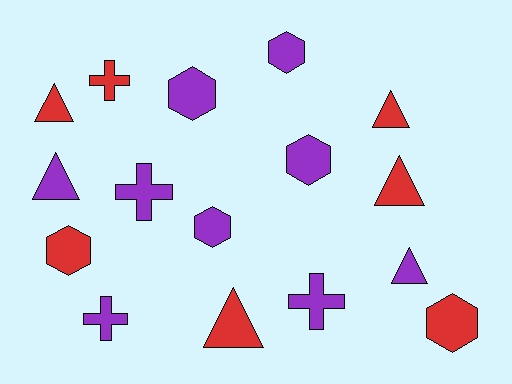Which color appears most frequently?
Purple, with 9 objects.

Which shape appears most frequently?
Hexagon, with 6 objects.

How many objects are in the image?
There are 16 objects.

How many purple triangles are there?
There are 2 purple triangles.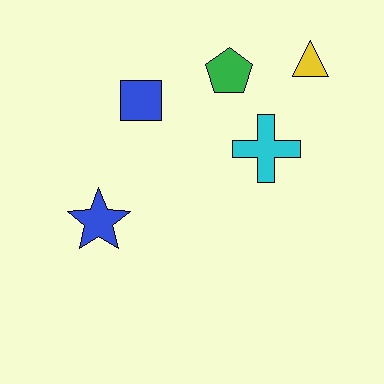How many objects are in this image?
There are 5 objects.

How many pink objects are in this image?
There are no pink objects.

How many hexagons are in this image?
There are no hexagons.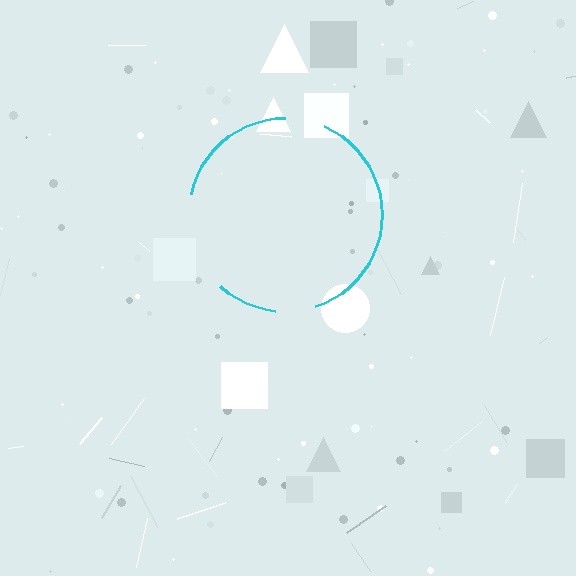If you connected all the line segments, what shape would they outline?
They would outline a circle.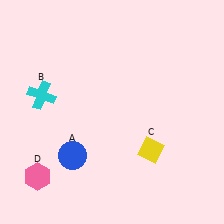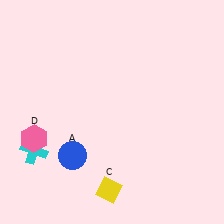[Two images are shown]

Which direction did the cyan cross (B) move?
The cyan cross (B) moved down.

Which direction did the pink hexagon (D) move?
The pink hexagon (D) moved up.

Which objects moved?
The objects that moved are: the cyan cross (B), the yellow diamond (C), the pink hexagon (D).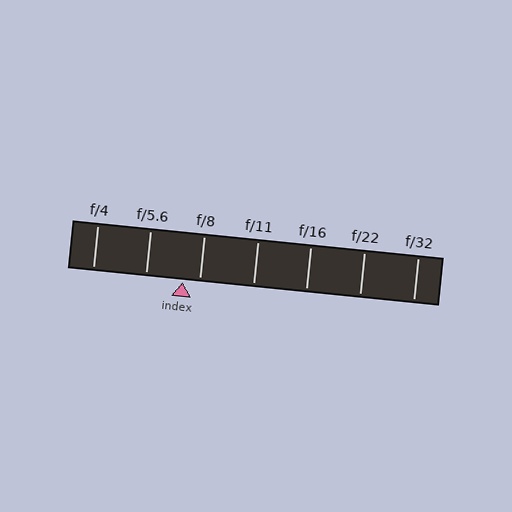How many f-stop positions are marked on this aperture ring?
There are 7 f-stop positions marked.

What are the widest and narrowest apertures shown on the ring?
The widest aperture shown is f/4 and the narrowest is f/32.